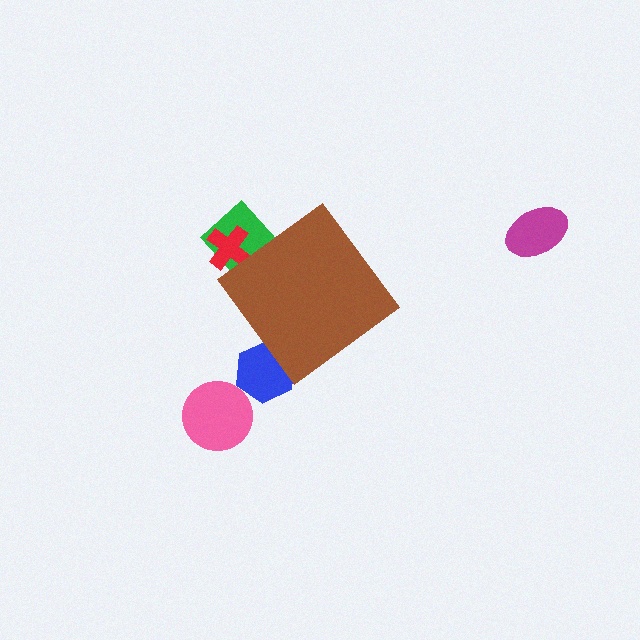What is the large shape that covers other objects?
A brown diamond.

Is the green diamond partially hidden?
Yes, the green diamond is partially hidden behind the brown diamond.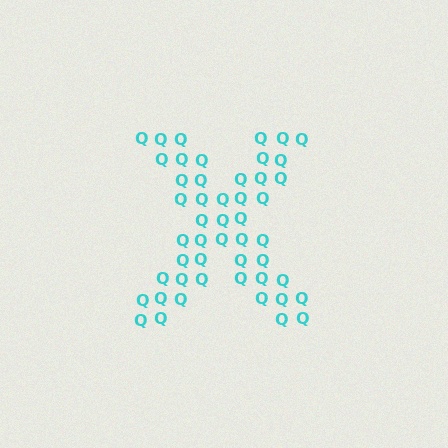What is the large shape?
The large shape is the letter X.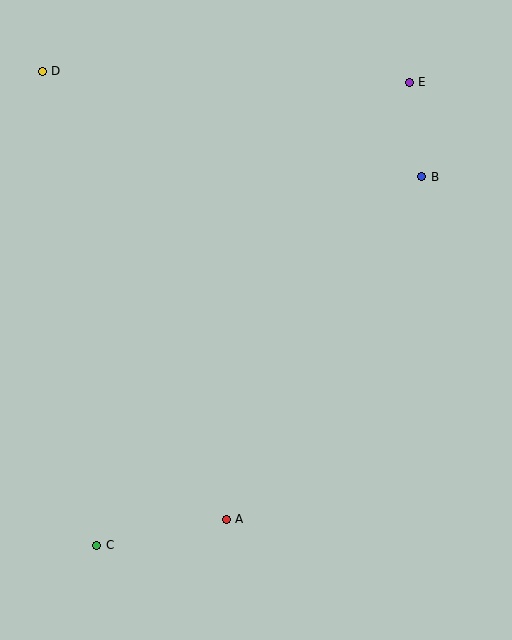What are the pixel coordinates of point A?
Point A is at (226, 519).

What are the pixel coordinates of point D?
Point D is at (42, 71).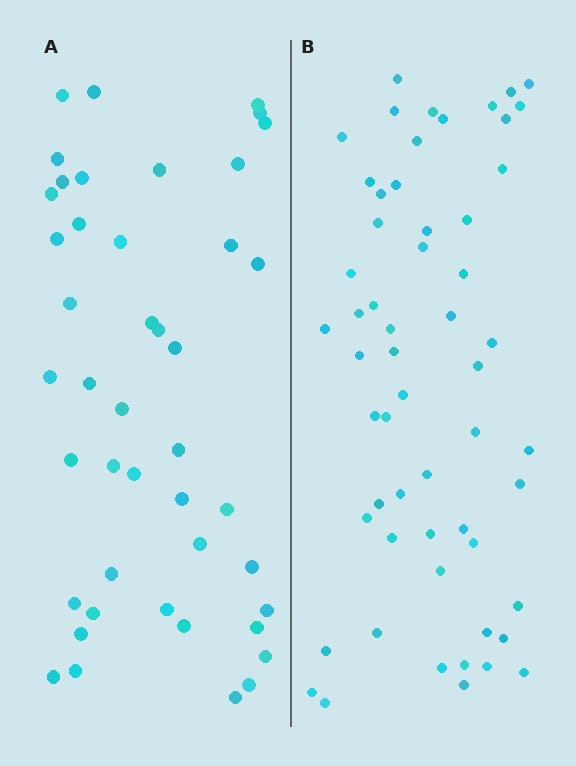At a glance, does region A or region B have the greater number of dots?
Region B (the right region) has more dots.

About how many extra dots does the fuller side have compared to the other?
Region B has approximately 15 more dots than region A.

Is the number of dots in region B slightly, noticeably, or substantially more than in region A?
Region B has noticeably more, but not dramatically so. The ratio is roughly 1.3 to 1.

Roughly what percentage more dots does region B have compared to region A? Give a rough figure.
About 30% more.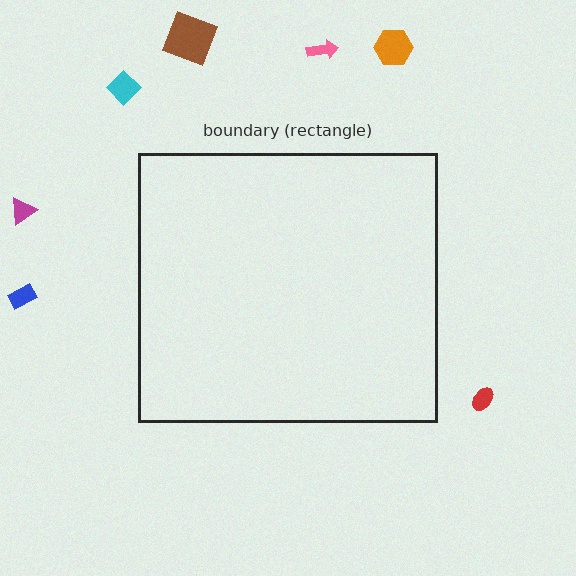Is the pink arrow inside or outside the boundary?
Outside.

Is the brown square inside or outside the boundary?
Outside.